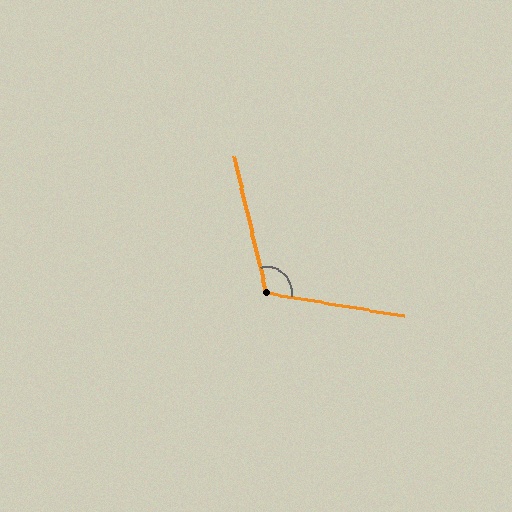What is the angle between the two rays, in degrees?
Approximately 113 degrees.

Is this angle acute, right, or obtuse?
It is obtuse.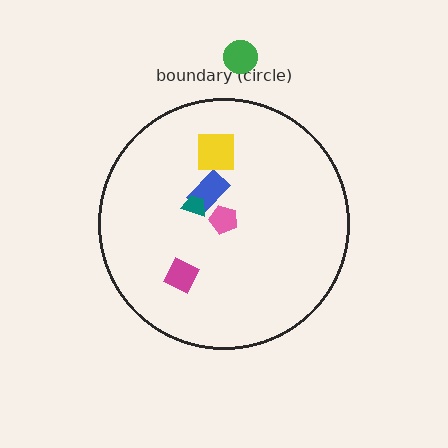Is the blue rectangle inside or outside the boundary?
Inside.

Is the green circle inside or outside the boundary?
Outside.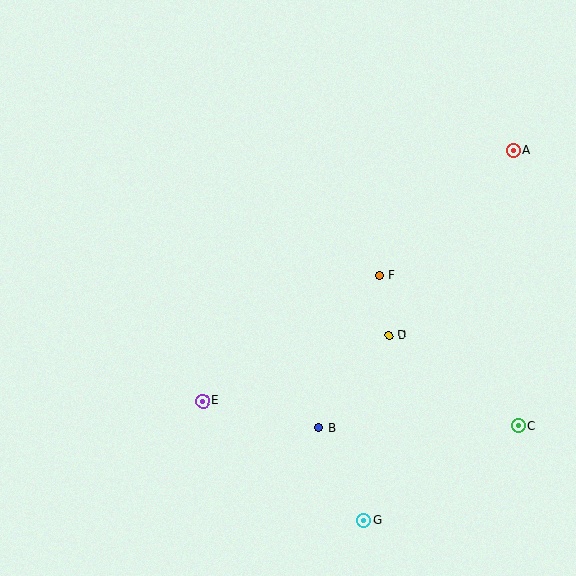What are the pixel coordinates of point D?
Point D is at (389, 335).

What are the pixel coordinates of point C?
Point C is at (519, 426).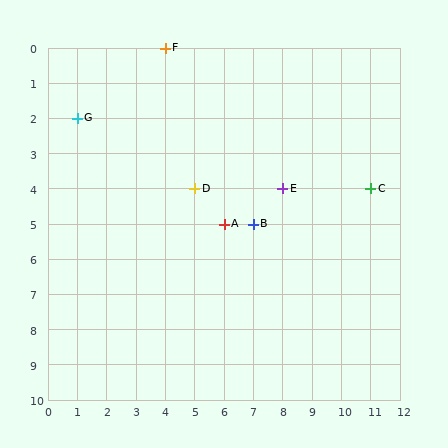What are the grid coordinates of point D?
Point D is at grid coordinates (5, 4).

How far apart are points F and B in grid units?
Points F and B are 3 columns and 5 rows apart (about 5.8 grid units diagonally).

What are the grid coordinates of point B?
Point B is at grid coordinates (7, 5).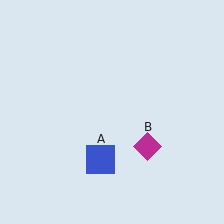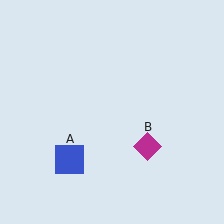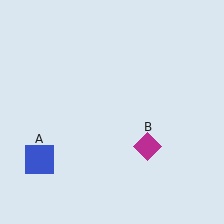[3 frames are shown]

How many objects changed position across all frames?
1 object changed position: blue square (object A).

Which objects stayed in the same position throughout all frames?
Magenta diamond (object B) remained stationary.